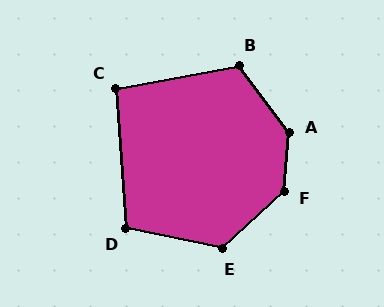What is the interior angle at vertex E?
Approximately 125 degrees (obtuse).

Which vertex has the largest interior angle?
A, at approximately 138 degrees.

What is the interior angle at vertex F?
Approximately 138 degrees (obtuse).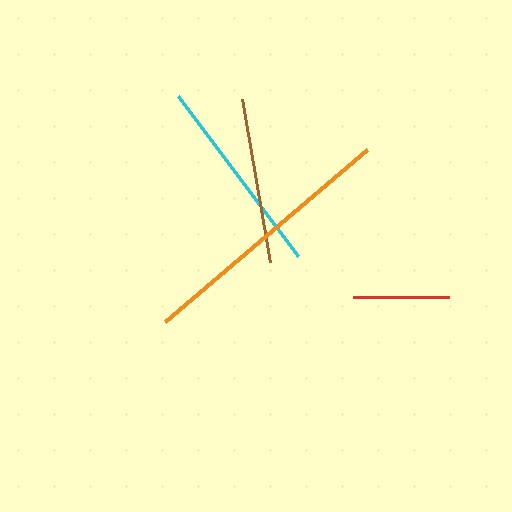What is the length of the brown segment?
The brown segment is approximately 165 pixels long.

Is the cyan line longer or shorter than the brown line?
The cyan line is longer than the brown line.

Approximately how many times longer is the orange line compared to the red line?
The orange line is approximately 2.8 times the length of the red line.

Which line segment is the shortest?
The red line is the shortest at approximately 96 pixels.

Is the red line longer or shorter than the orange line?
The orange line is longer than the red line.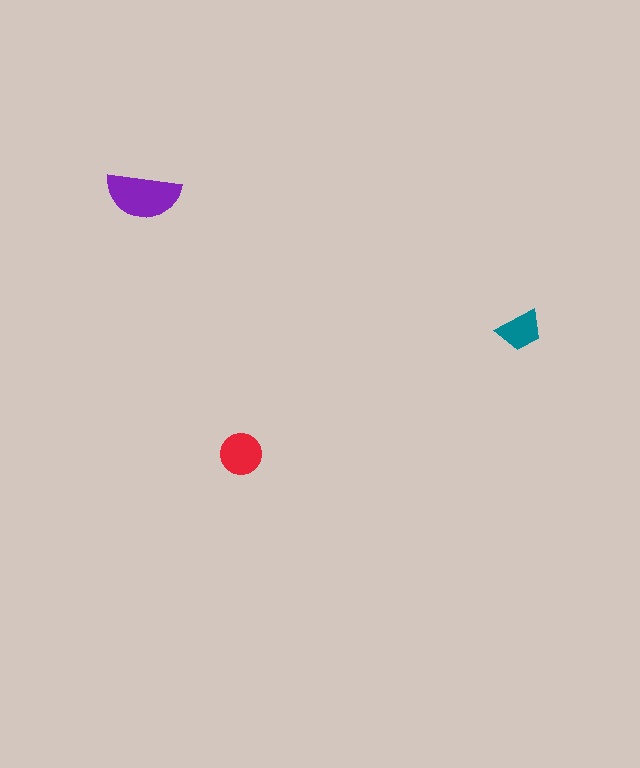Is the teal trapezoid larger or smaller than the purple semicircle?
Smaller.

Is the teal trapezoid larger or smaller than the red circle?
Smaller.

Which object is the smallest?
The teal trapezoid.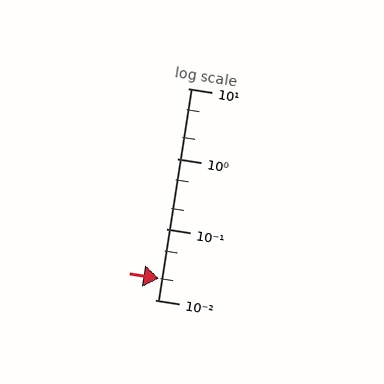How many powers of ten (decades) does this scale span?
The scale spans 3 decades, from 0.01 to 10.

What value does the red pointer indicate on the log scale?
The pointer indicates approximately 0.02.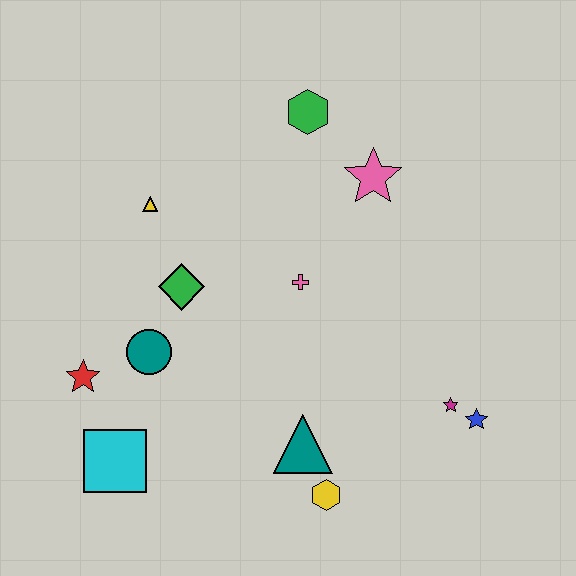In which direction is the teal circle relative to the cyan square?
The teal circle is above the cyan square.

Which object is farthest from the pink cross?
The cyan square is farthest from the pink cross.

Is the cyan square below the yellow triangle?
Yes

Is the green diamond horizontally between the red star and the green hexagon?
Yes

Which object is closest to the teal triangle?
The yellow hexagon is closest to the teal triangle.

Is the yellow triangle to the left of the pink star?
Yes